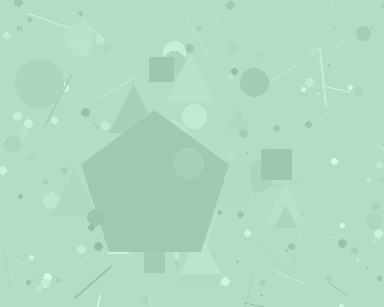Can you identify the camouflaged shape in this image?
The camouflaged shape is a pentagon.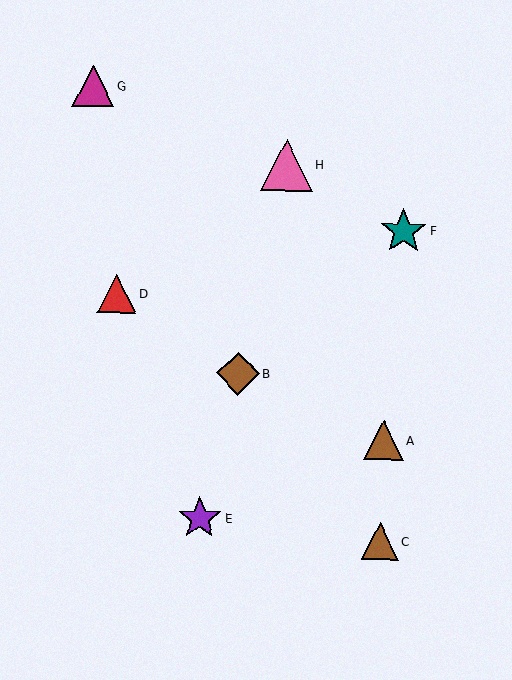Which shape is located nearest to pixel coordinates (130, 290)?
The red triangle (labeled D) at (117, 294) is nearest to that location.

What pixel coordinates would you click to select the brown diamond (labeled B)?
Click at (238, 373) to select the brown diamond B.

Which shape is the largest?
The pink triangle (labeled H) is the largest.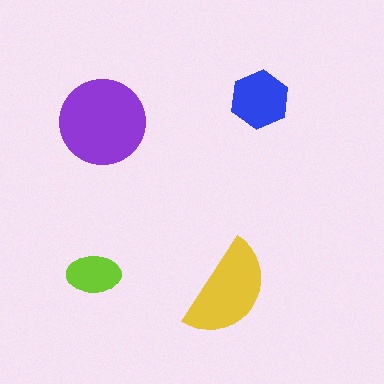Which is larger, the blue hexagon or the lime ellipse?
The blue hexagon.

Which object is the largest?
The purple circle.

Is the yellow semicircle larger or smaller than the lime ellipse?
Larger.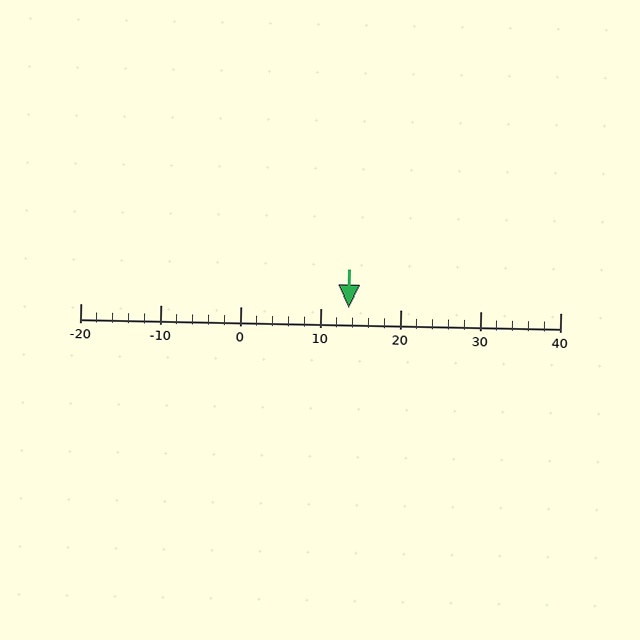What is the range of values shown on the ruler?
The ruler shows values from -20 to 40.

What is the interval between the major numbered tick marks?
The major tick marks are spaced 10 units apart.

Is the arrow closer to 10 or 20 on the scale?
The arrow is closer to 10.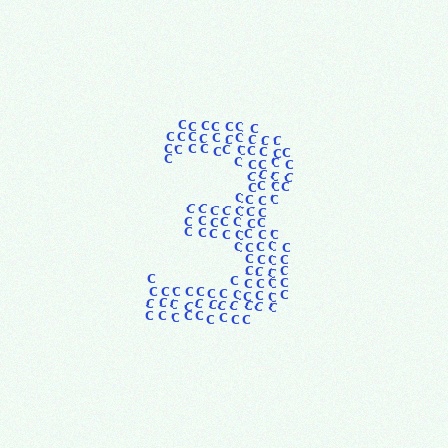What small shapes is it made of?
It is made of small letter C's.